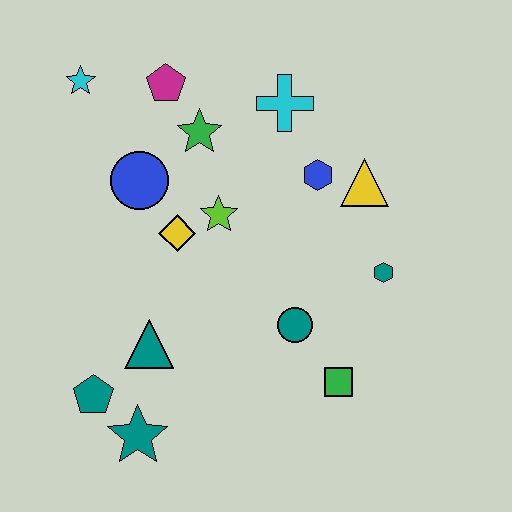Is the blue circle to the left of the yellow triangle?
Yes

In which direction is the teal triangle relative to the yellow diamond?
The teal triangle is below the yellow diamond.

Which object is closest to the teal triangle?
The teal pentagon is closest to the teal triangle.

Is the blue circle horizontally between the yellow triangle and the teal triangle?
No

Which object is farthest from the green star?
The teal star is farthest from the green star.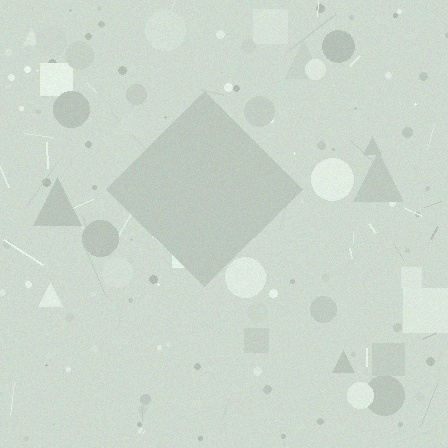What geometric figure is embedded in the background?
A diamond is embedded in the background.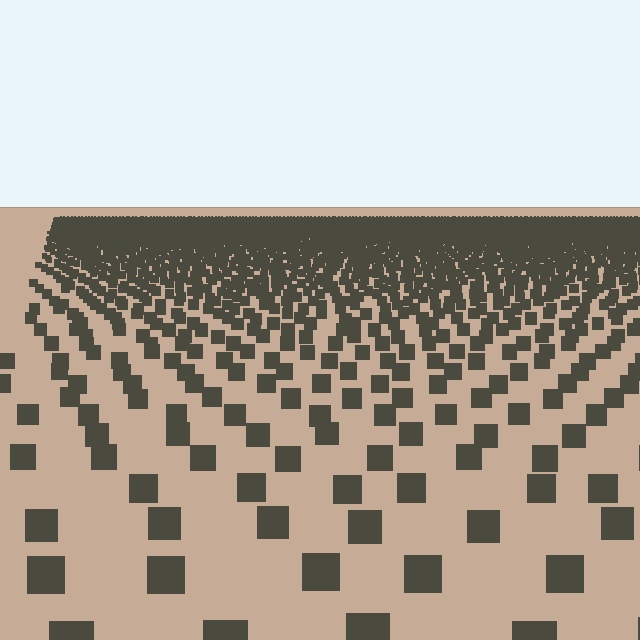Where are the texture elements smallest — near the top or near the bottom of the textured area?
Near the top.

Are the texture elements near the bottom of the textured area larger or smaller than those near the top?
Larger. Near the bottom, elements are closer to the viewer and appear at a bigger on-screen size.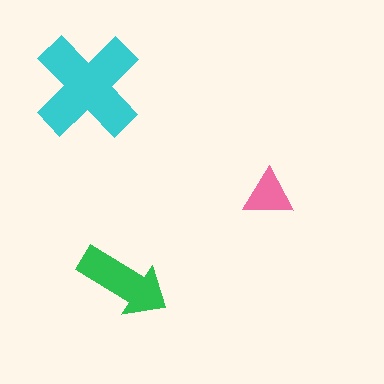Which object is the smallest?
The pink triangle.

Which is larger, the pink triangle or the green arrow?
The green arrow.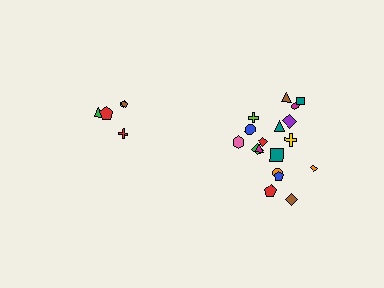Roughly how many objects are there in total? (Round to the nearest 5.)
Roughly 25 objects in total.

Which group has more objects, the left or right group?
The right group.